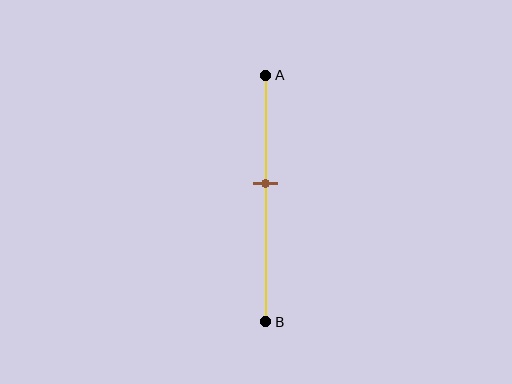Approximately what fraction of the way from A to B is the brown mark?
The brown mark is approximately 45% of the way from A to B.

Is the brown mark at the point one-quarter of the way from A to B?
No, the mark is at about 45% from A, not at the 25% one-quarter point.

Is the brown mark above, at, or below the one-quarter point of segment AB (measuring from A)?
The brown mark is below the one-quarter point of segment AB.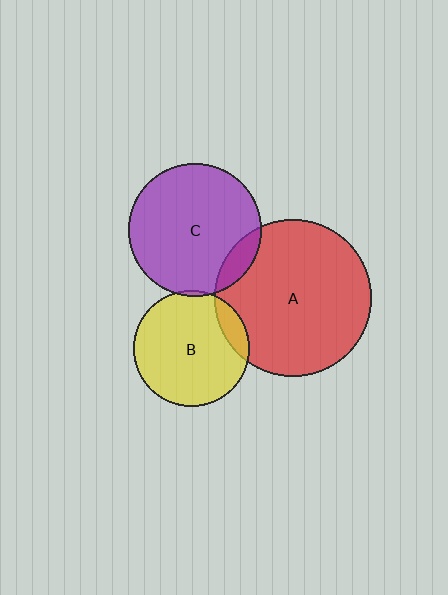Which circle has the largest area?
Circle A (red).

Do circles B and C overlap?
Yes.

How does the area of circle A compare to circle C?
Approximately 1.4 times.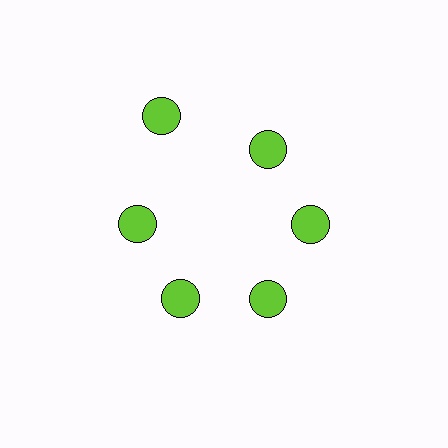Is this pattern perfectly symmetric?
No. The 6 lime circles are arranged in a ring, but one element near the 11 o'clock position is pushed outward from the center, breaking the 6-fold rotational symmetry.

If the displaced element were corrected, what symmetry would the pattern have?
It would have 6-fold rotational symmetry — the pattern would map onto itself every 60 degrees.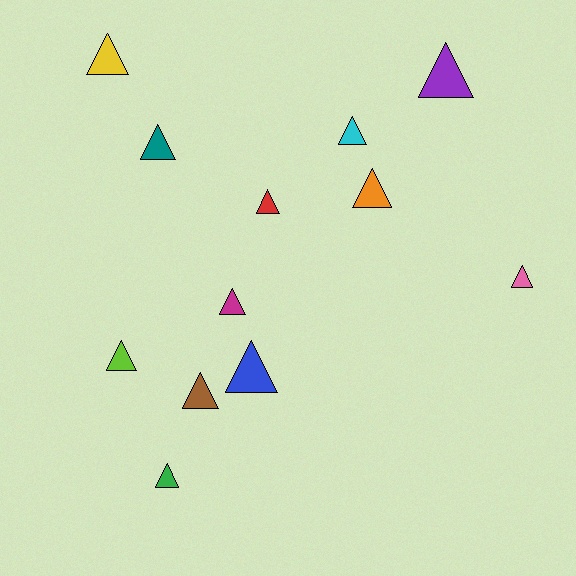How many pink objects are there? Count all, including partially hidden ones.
There is 1 pink object.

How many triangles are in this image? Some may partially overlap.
There are 12 triangles.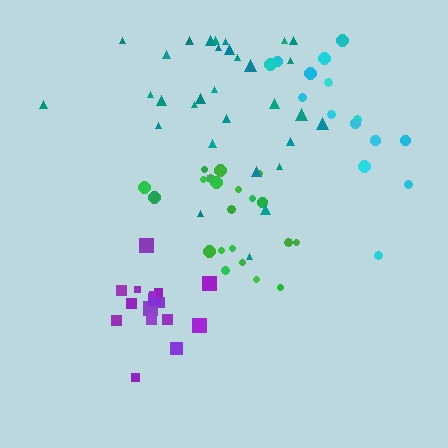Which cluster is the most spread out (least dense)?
Cyan.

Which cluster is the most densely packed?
Green.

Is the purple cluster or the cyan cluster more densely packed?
Purple.